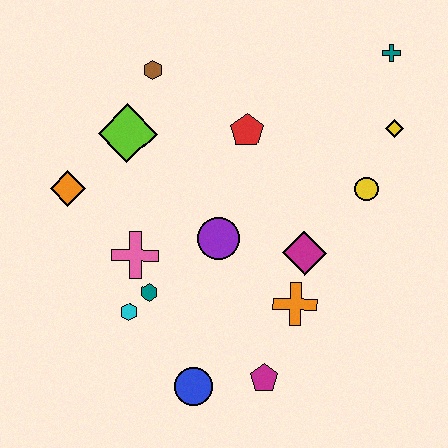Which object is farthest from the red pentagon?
The blue circle is farthest from the red pentagon.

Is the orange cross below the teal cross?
Yes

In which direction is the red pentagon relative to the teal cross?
The red pentagon is to the left of the teal cross.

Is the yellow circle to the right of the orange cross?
Yes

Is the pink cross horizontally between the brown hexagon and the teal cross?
No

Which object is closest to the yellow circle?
The yellow diamond is closest to the yellow circle.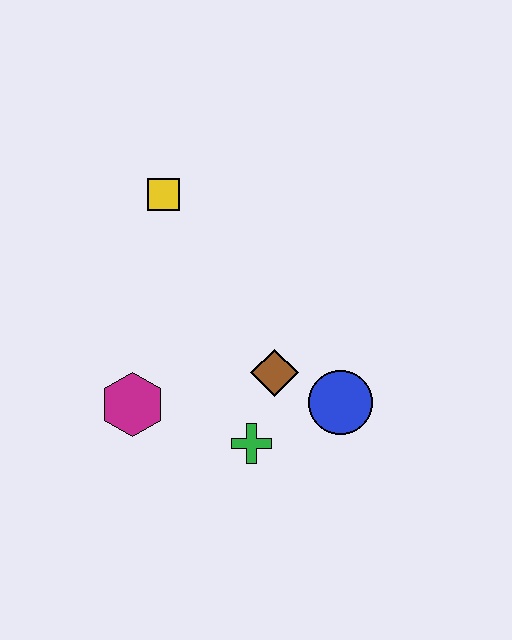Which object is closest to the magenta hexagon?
The green cross is closest to the magenta hexagon.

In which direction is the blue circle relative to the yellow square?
The blue circle is below the yellow square.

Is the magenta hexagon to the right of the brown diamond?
No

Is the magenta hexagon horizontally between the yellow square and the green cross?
No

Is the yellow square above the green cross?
Yes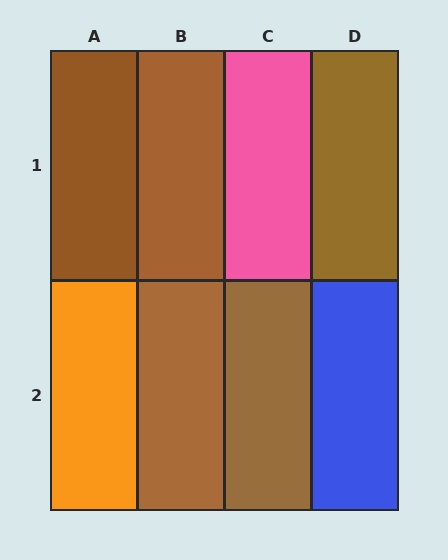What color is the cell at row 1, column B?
Brown.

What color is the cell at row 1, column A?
Brown.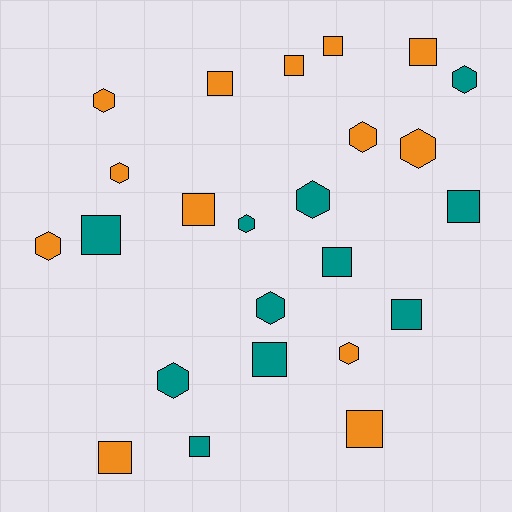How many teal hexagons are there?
There are 5 teal hexagons.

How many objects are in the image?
There are 24 objects.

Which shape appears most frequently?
Square, with 13 objects.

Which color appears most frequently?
Orange, with 13 objects.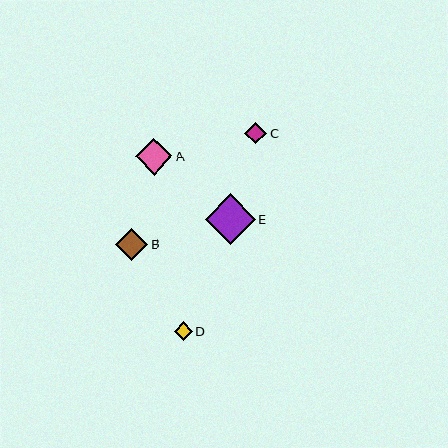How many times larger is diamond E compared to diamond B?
Diamond E is approximately 1.6 times the size of diamond B.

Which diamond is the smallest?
Diamond D is the smallest with a size of approximately 18 pixels.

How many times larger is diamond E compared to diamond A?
Diamond E is approximately 1.4 times the size of diamond A.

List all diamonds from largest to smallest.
From largest to smallest: E, A, B, C, D.